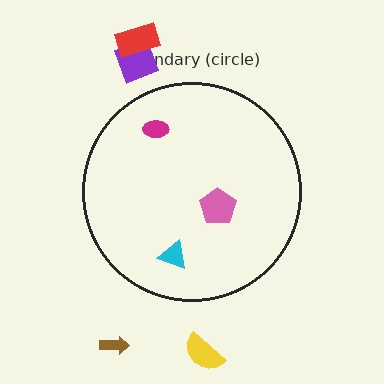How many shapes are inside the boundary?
3 inside, 4 outside.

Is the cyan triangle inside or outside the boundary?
Inside.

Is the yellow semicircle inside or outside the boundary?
Outside.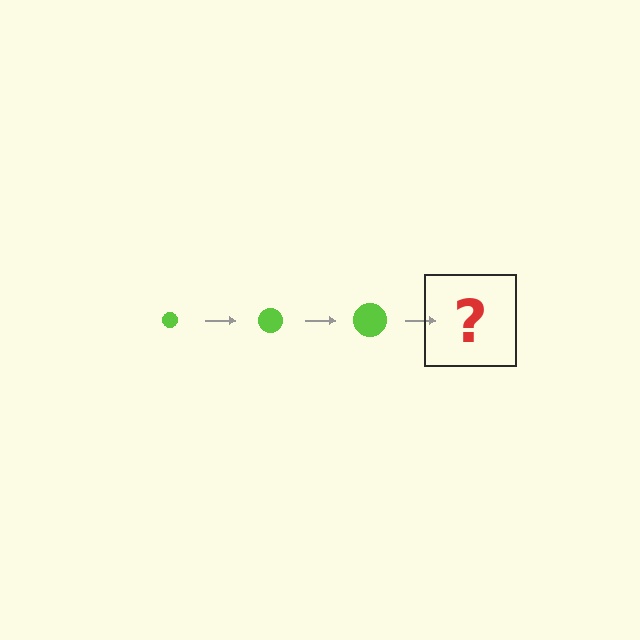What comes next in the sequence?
The next element should be a lime circle, larger than the previous one.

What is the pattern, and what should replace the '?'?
The pattern is that the circle gets progressively larger each step. The '?' should be a lime circle, larger than the previous one.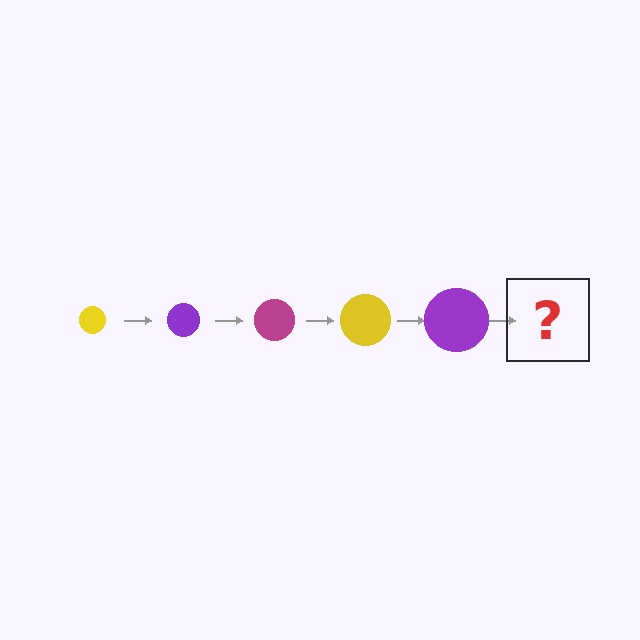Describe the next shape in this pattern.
It should be a magenta circle, larger than the previous one.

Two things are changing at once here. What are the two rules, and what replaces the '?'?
The two rules are that the circle grows larger each step and the color cycles through yellow, purple, and magenta. The '?' should be a magenta circle, larger than the previous one.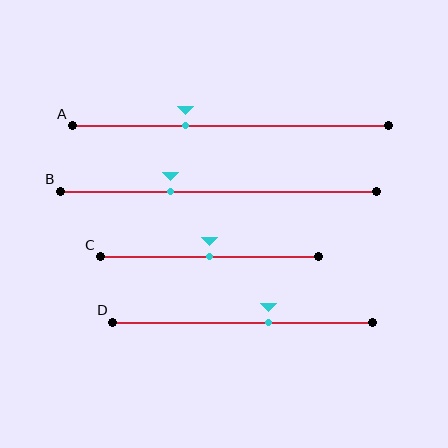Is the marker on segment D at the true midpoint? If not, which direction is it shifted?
No, the marker on segment D is shifted to the right by about 10% of the segment length.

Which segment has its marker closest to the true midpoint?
Segment C has its marker closest to the true midpoint.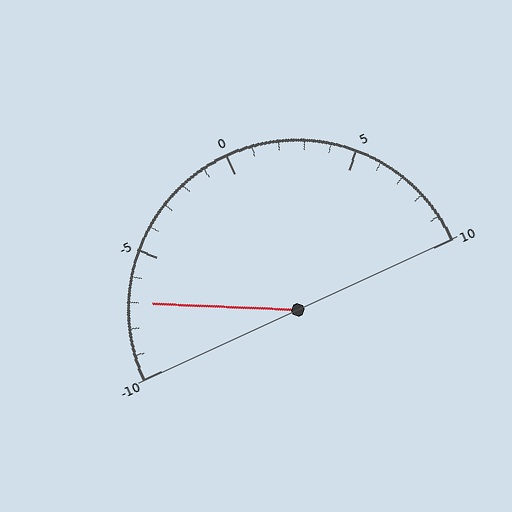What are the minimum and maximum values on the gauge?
The gauge ranges from -10 to 10.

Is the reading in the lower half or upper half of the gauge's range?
The reading is in the lower half of the range (-10 to 10).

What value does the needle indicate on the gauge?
The needle indicates approximately -7.